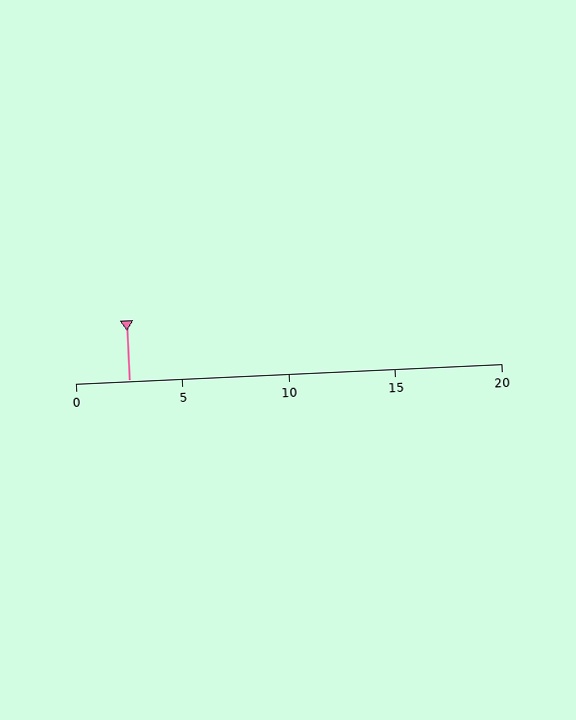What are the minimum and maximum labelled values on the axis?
The axis runs from 0 to 20.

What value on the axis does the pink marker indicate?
The marker indicates approximately 2.5.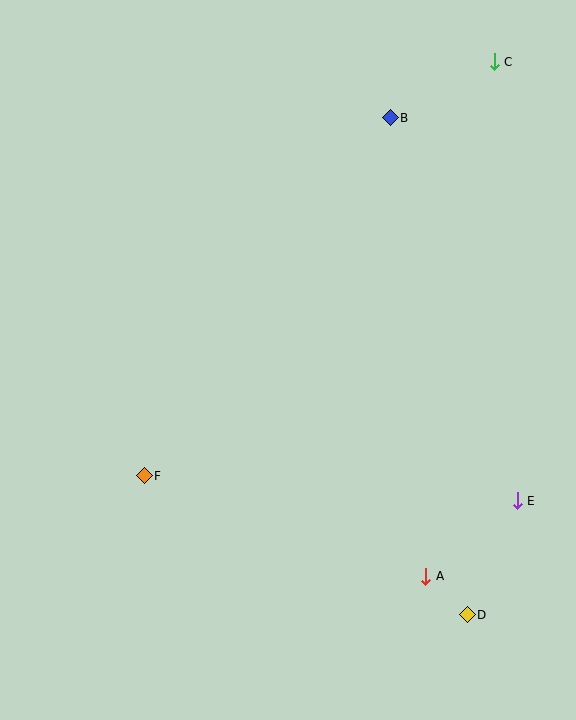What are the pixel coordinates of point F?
Point F is at (144, 476).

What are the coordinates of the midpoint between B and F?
The midpoint between B and F is at (267, 297).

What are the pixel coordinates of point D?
Point D is at (467, 615).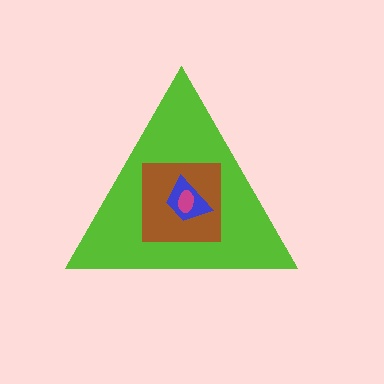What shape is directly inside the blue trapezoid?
The magenta ellipse.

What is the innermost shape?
The magenta ellipse.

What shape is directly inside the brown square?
The blue trapezoid.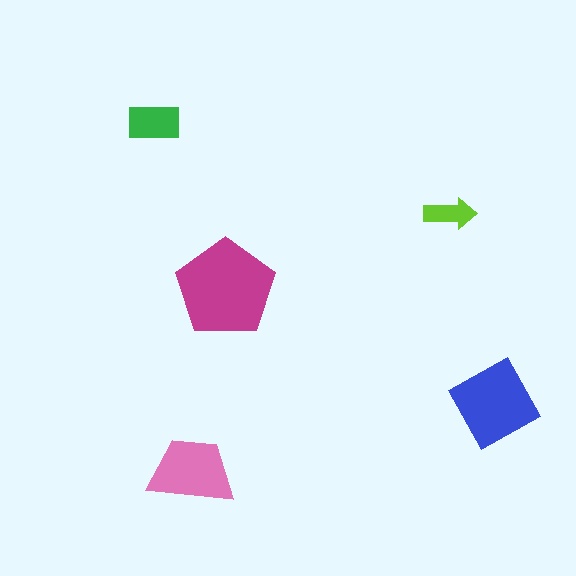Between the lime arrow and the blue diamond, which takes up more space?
The blue diamond.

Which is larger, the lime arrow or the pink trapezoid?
The pink trapezoid.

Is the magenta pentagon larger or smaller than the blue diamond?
Larger.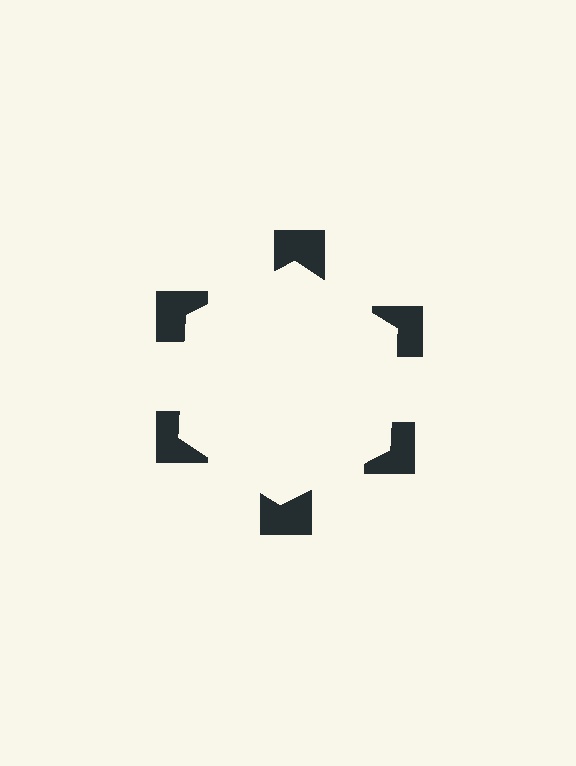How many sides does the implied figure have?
6 sides.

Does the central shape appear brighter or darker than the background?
It typically appears slightly brighter than the background, even though no actual brightness change is drawn.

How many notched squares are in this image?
There are 6 — one at each vertex of the illusory hexagon.